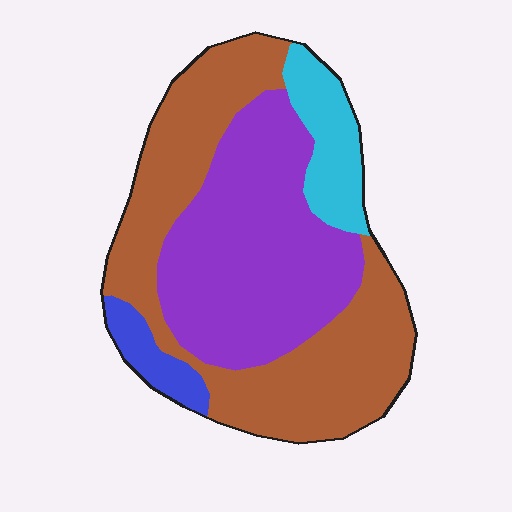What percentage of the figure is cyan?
Cyan takes up less than a quarter of the figure.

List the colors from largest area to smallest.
From largest to smallest: brown, purple, cyan, blue.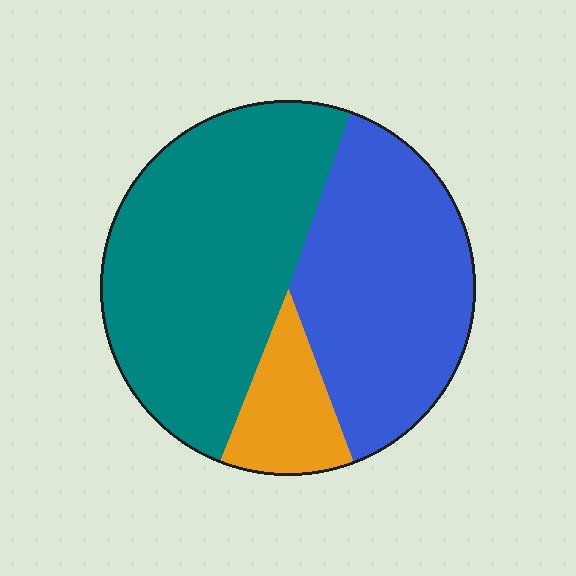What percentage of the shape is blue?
Blue covers 39% of the shape.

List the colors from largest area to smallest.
From largest to smallest: teal, blue, orange.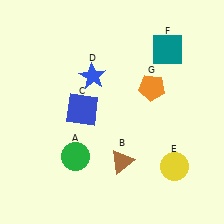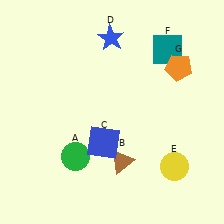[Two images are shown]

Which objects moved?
The objects that moved are: the blue square (C), the blue star (D), the orange pentagon (G).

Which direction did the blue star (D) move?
The blue star (D) moved up.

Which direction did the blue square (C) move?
The blue square (C) moved down.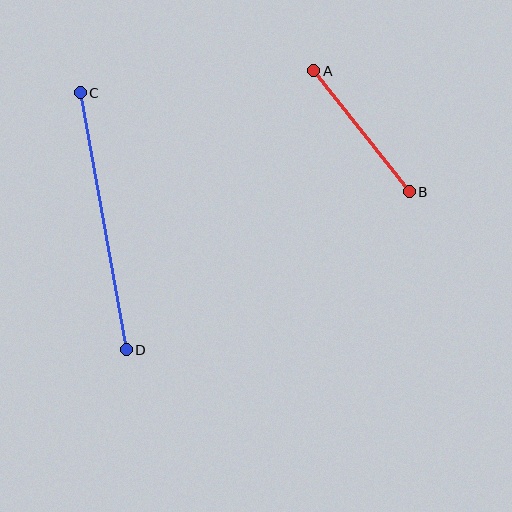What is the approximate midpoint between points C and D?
The midpoint is at approximately (103, 221) pixels.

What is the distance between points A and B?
The distance is approximately 154 pixels.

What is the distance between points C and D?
The distance is approximately 261 pixels.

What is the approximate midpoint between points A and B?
The midpoint is at approximately (362, 131) pixels.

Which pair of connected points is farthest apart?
Points C and D are farthest apart.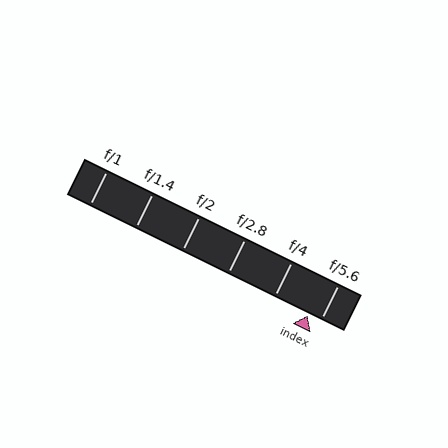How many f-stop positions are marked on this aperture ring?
There are 6 f-stop positions marked.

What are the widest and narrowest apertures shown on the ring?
The widest aperture shown is f/1 and the narrowest is f/5.6.